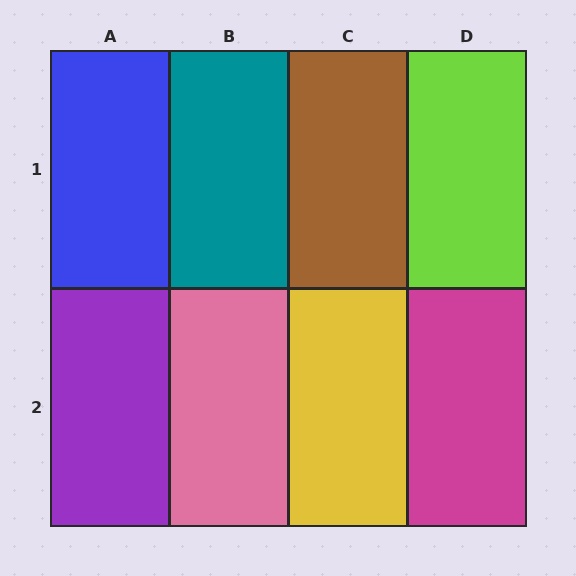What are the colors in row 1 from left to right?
Blue, teal, brown, lime.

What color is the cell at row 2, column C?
Yellow.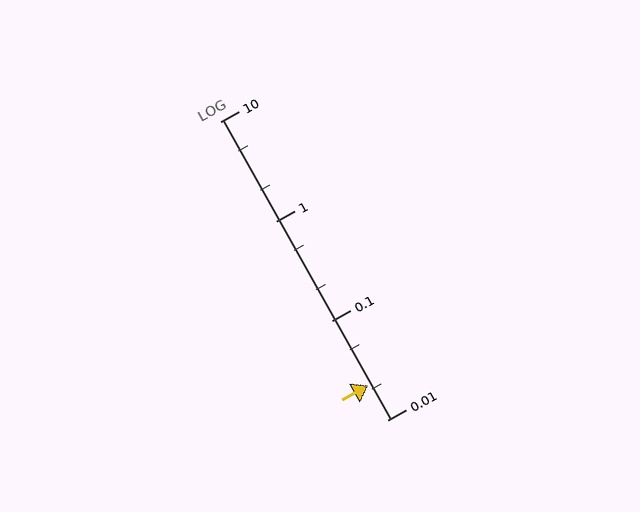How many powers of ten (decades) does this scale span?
The scale spans 3 decades, from 0.01 to 10.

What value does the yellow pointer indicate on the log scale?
The pointer indicates approximately 0.022.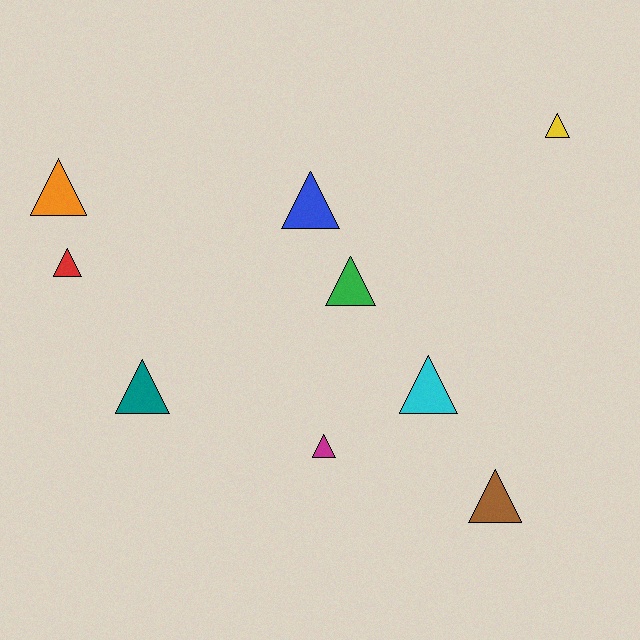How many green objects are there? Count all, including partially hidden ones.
There is 1 green object.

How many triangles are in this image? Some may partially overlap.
There are 9 triangles.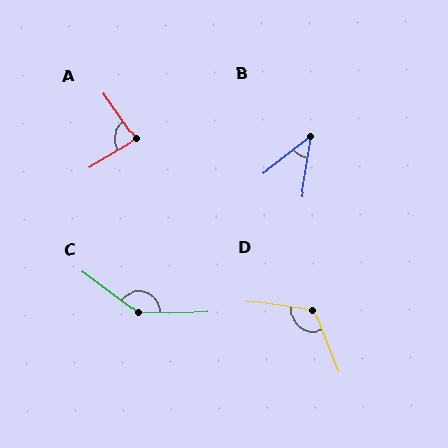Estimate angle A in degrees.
Approximately 86 degrees.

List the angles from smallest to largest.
B (43°), A (86°), D (120°), C (142°).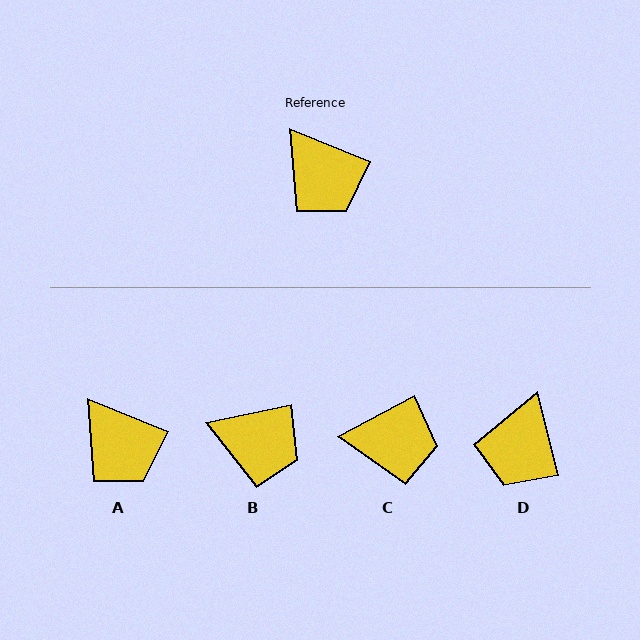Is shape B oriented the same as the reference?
No, it is off by about 33 degrees.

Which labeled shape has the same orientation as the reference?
A.